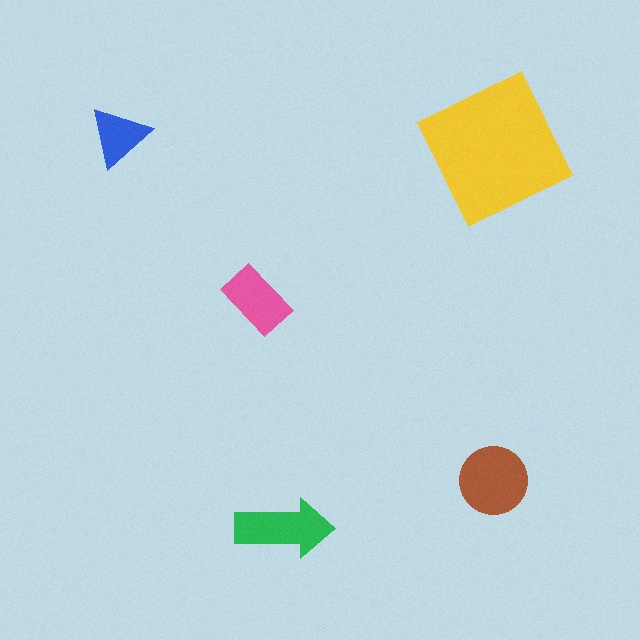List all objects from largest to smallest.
The yellow square, the brown circle, the green arrow, the pink rectangle, the blue triangle.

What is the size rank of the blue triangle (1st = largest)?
5th.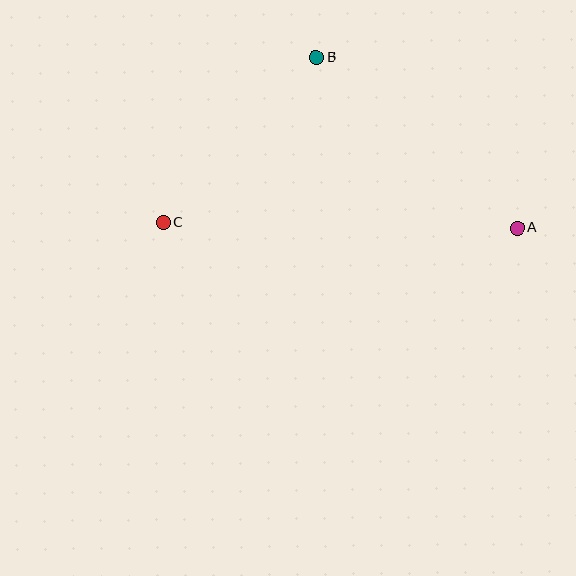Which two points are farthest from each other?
Points A and C are farthest from each other.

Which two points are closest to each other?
Points B and C are closest to each other.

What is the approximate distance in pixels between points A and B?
The distance between A and B is approximately 264 pixels.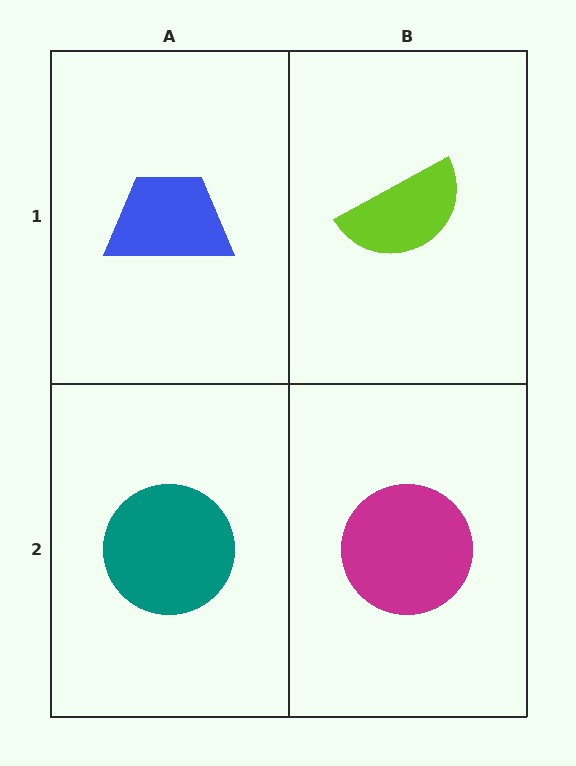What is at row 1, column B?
A lime semicircle.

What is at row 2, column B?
A magenta circle.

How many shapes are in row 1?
2 shapes.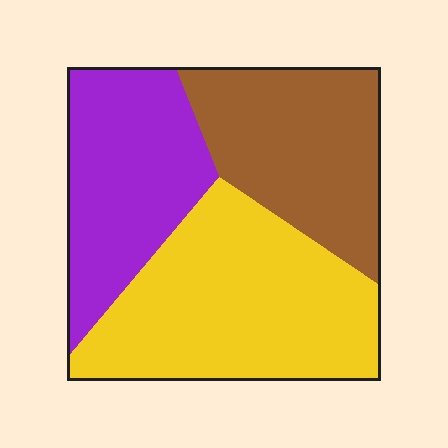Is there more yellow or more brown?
Yellow.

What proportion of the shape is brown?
Brown covers roughly 30% of the shape.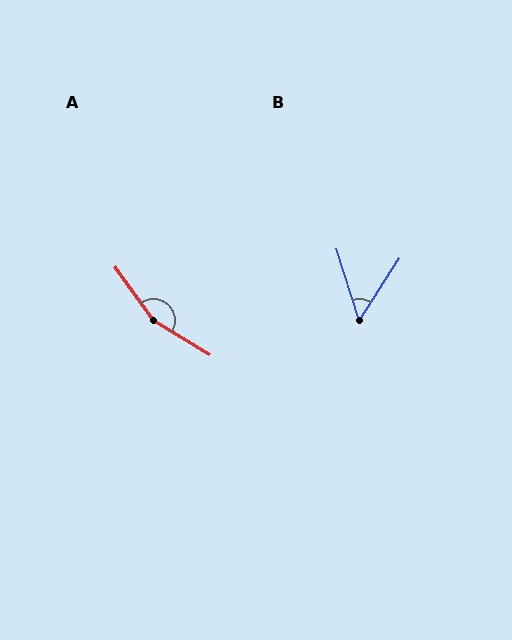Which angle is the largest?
A, at approximately 157 degrees.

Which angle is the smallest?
B, at approximately 51 degrees.